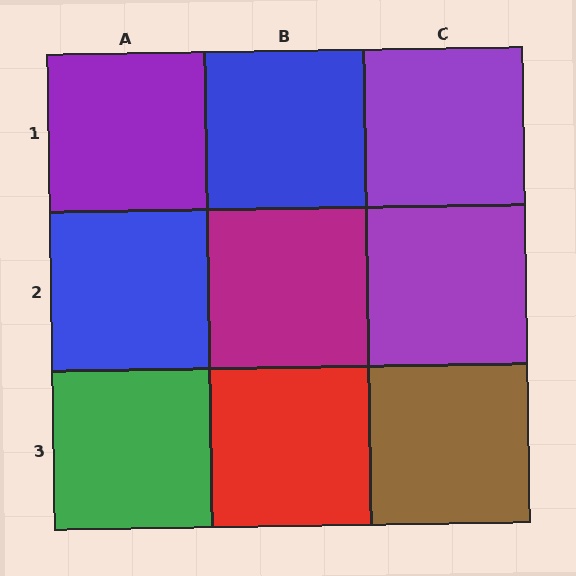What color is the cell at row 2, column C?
Purple.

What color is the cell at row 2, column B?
Magenta.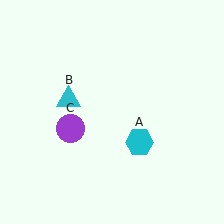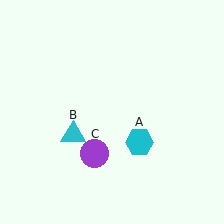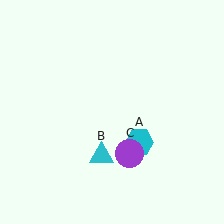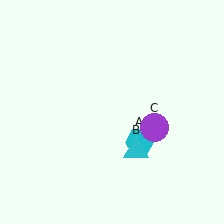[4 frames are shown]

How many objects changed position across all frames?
2 objects changed position: cyan triangle (object B), purple circle (object C).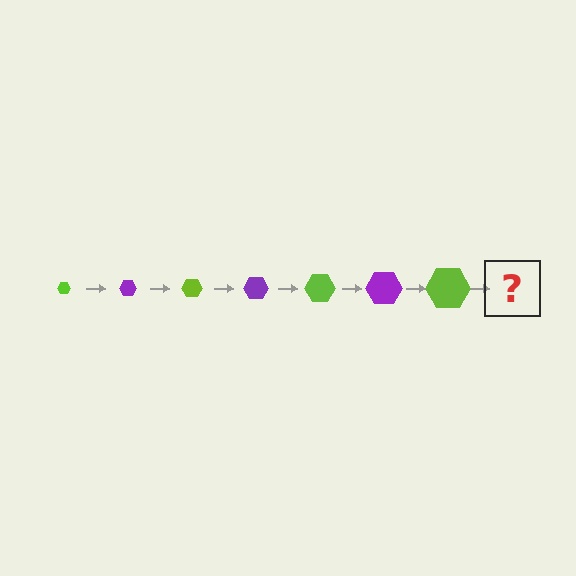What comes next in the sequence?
The next element should be a purple hexagon, larger than the previous one.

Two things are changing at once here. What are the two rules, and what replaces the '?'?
The two rules are that the hexagon grows larger each step and the color cycles through lime and purple. The '?' should be a purple hexagon, larger than the previous one.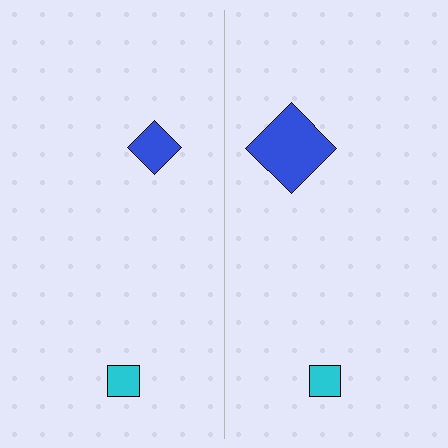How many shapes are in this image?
There are 4 shapes in this image.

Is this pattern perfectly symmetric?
No, the pattern is not perfectly symmetric. The blue diamond on the right side has a different size than its mirror counterpart.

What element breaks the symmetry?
The blue diamond on the right side has a different size than its mirror counterpart.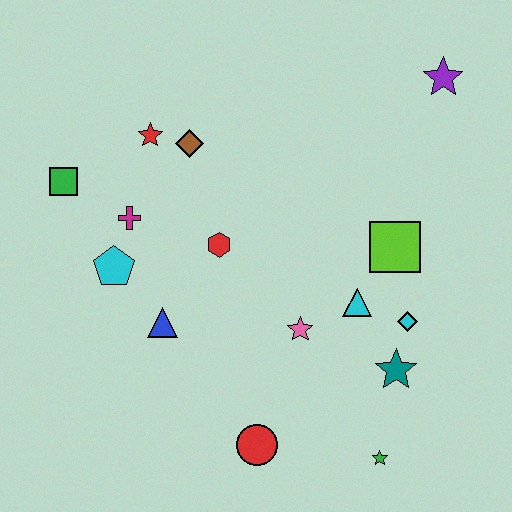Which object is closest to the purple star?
The lime square is closest to the purple star.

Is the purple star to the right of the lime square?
Yes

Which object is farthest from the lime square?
The green square is farthest from the lime square.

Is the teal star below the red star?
Yes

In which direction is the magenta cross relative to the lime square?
The magenta cross is to the left of the lime square.